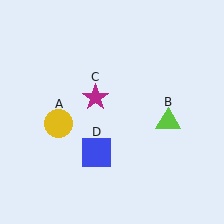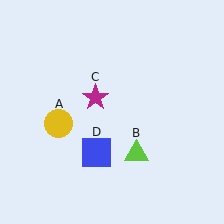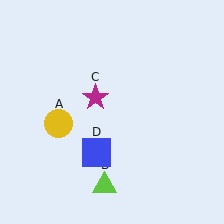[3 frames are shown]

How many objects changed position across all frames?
1 object changed position: lime triangle (object B).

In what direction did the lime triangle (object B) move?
The lime triangle (object B) moved down and to the left.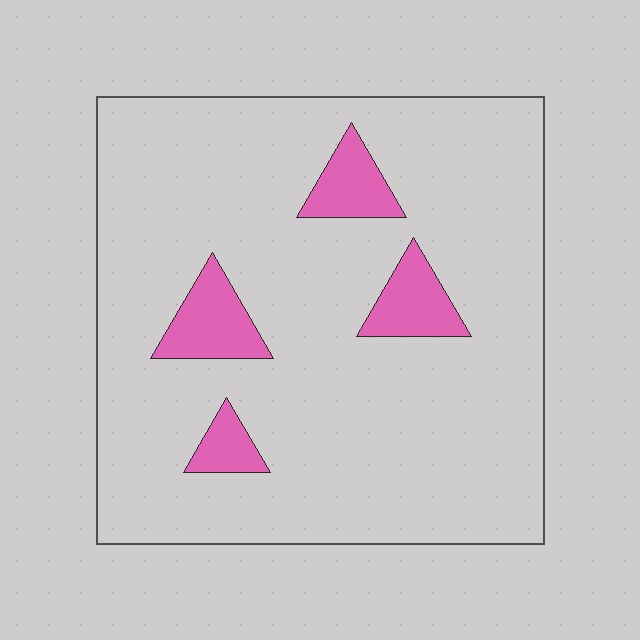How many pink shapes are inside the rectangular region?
4.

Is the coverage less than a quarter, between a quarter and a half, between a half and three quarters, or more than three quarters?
Less than a quarter.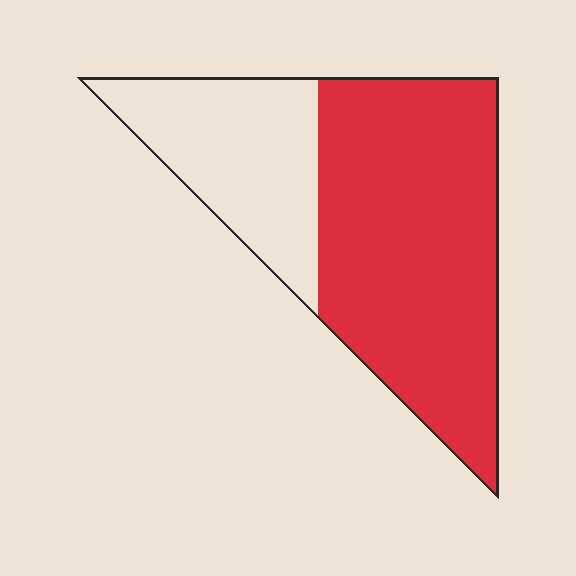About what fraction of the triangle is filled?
About two thirds (2/3).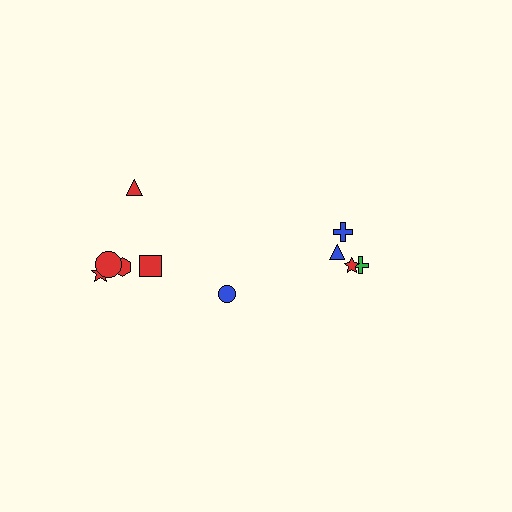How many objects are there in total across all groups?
There are 10 objects.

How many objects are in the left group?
There are 6 objects.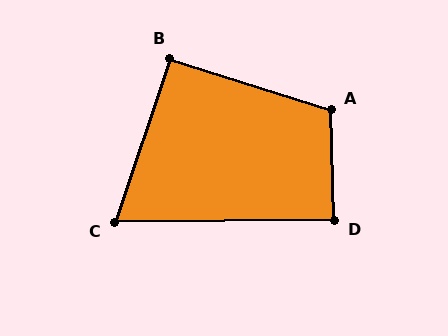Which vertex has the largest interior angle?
A, at approximately 109 degrees.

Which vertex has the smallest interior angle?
C, at approximately 71 degrees.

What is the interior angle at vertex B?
Approximately 91 degrees (approximately right).